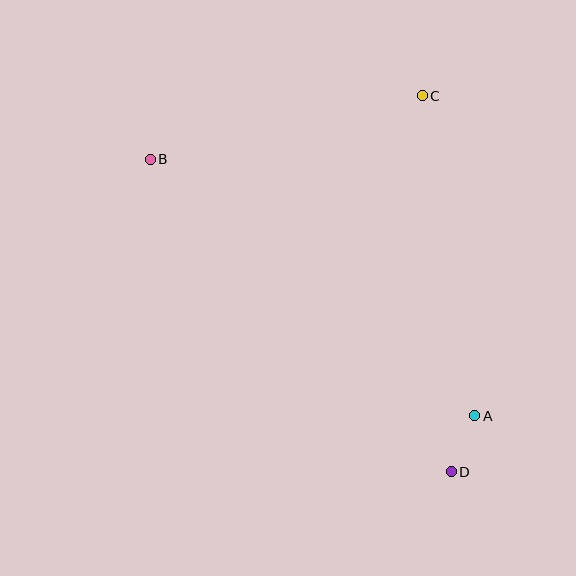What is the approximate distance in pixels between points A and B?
The distance between A and B is approximately 413 pixels.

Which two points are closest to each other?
Points A and D are closest to each other.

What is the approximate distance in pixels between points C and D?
The distance between C and D is approximately 377 pixels.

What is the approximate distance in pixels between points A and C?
The distance between A and C is approximately 324 pixels.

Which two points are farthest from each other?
Points B and D are farthest from each other.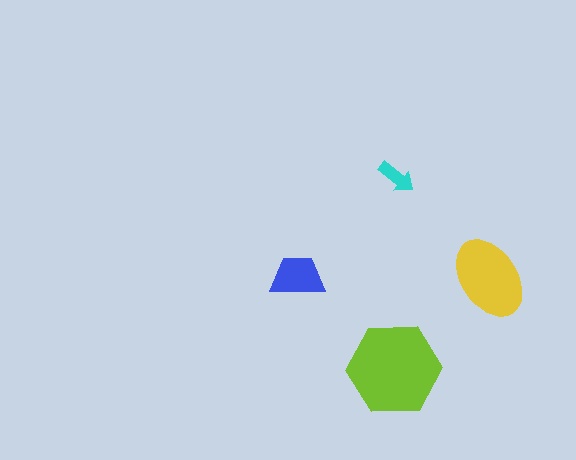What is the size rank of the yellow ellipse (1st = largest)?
2nd.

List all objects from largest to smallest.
The lime hexagon, the yellow ellipse, the blue trapezoid, the cyan arrow.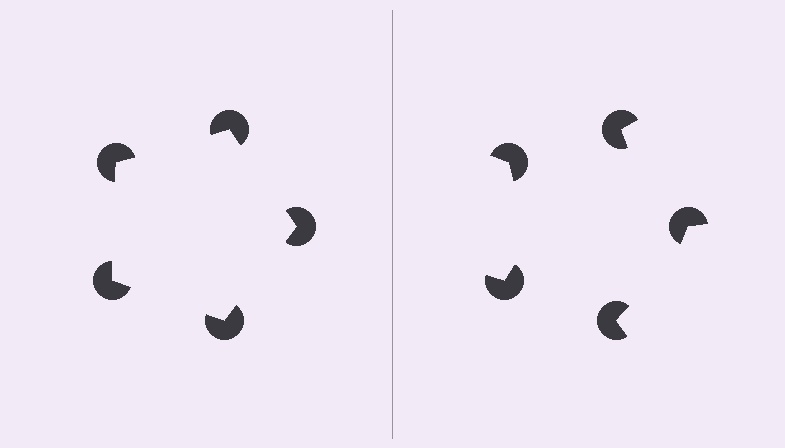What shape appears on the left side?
An illusory pentagon.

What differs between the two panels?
The pac-man discs are positioned identically on both sides; only the wedge orientations differ. On the left they align to a pentagon; on the right they are misaligned.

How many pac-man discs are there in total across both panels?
10 — 5 on each side.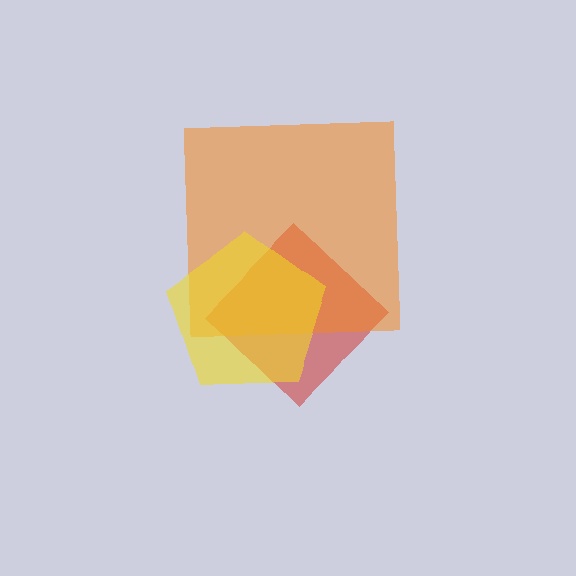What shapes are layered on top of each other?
The layered shapes are: a red diamond, an orange square, a yellow pentagon.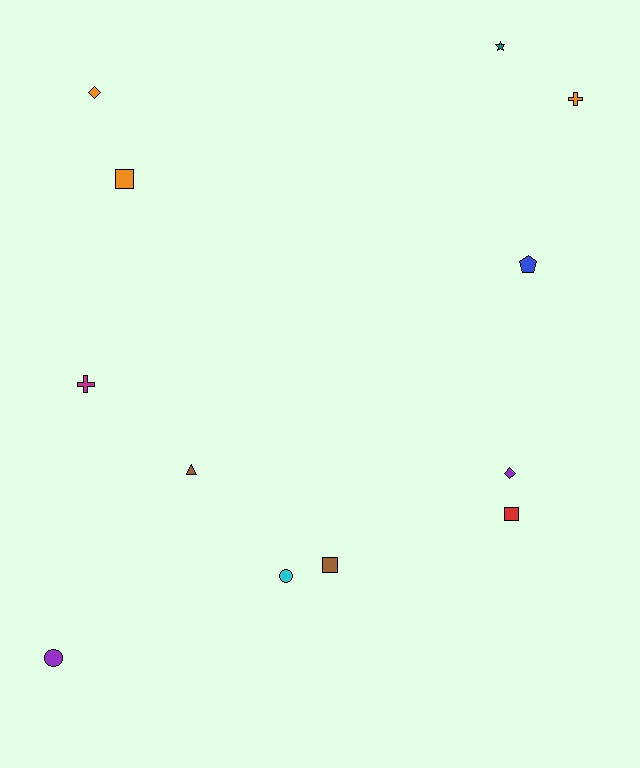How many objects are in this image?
There are 12 objects.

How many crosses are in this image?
There are 2 crosses.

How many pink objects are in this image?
There are no pink objects.